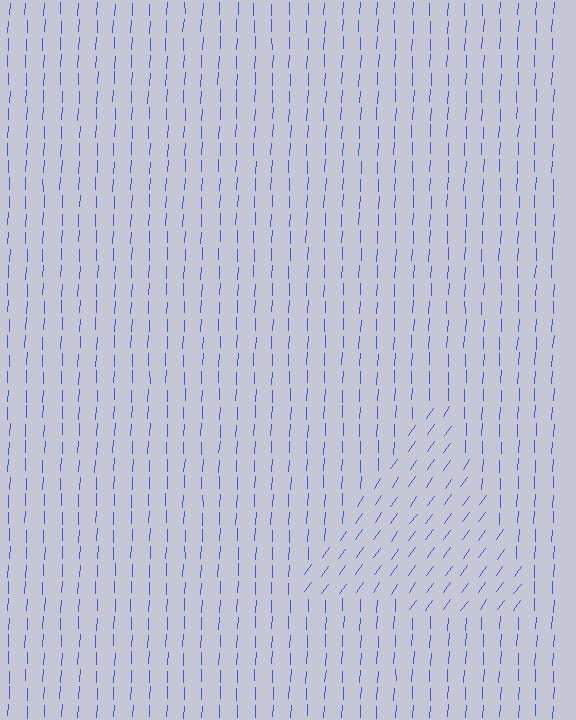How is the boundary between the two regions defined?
The boundary is defined purely by a change in line orientation (approximately 33 degrees difference). All lines are the same color and thickness.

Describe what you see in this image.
The image is filled with small blue line segments. A triangle region in the image has lines oriented differently from the surrounding lines, creating a visible texture boundary.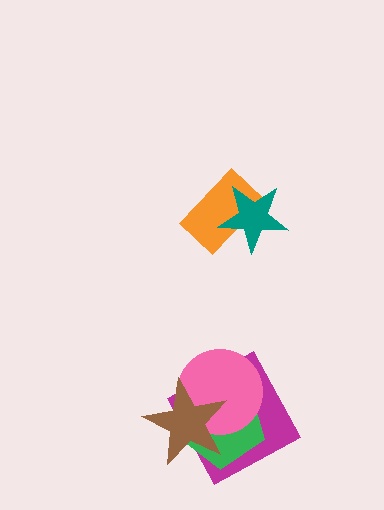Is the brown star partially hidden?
No, no other shape covers it.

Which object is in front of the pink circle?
The brown star is in front of the pink circle.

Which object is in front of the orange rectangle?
The teal star is in front of the orange rectangle.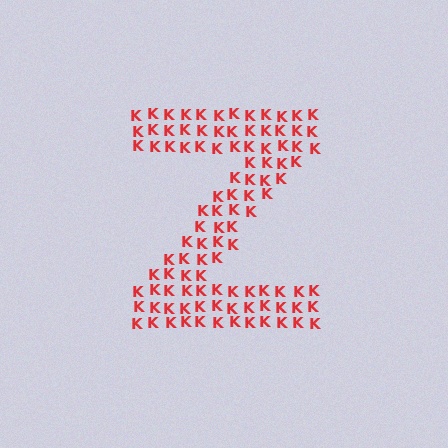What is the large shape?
The large shape is the letter Z.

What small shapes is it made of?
It is made of small letter K's.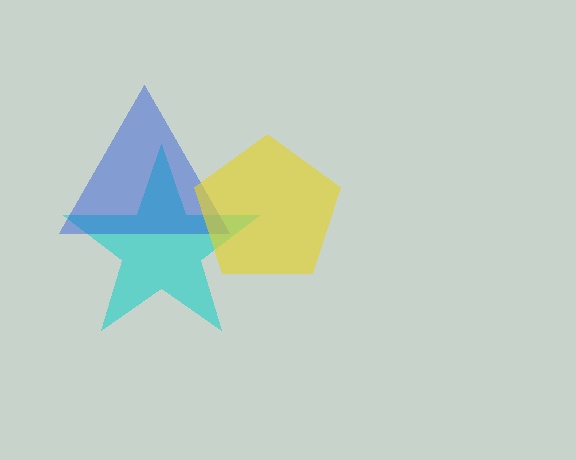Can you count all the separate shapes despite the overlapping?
Yes, there are 3 separate shapes.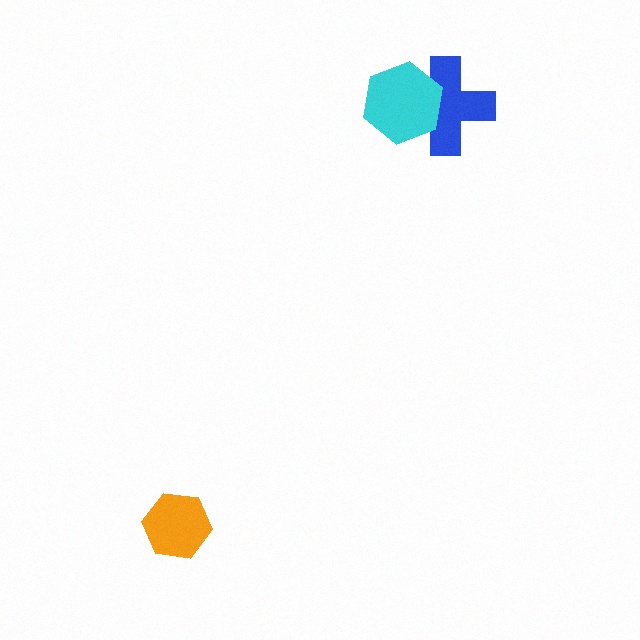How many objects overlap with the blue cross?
1 object overlaps with the blue cross.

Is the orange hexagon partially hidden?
No, no other shape covers it.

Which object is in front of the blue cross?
The cyan hexagon is in front of the blue cross.